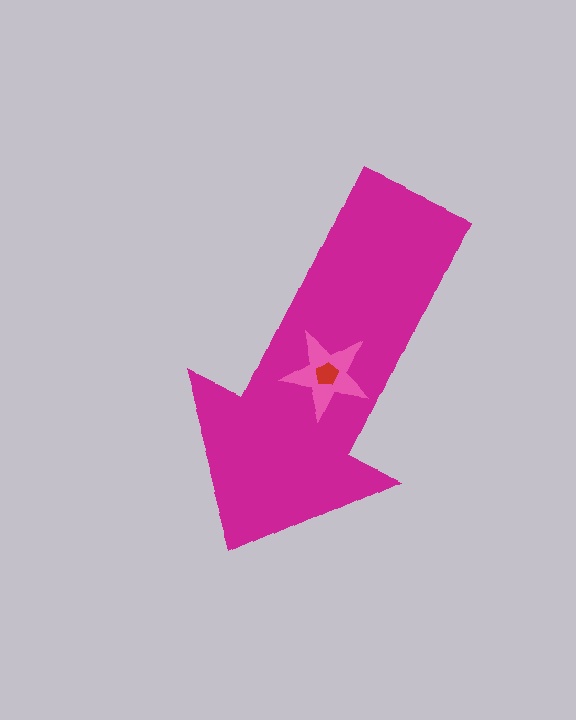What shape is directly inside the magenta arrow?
The pink star.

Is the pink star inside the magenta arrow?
Yes.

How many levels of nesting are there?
3.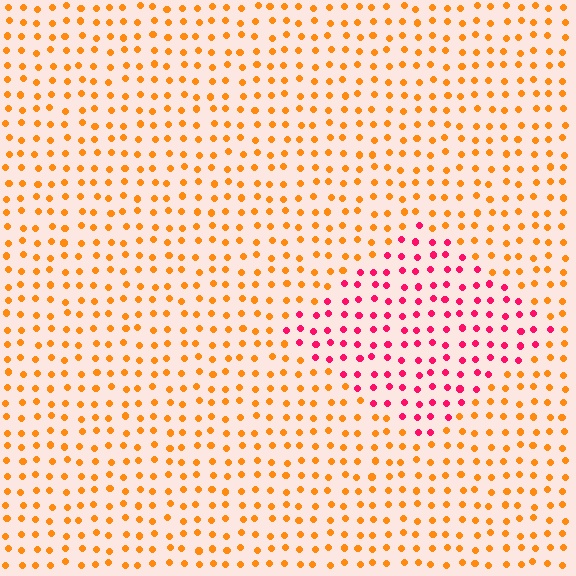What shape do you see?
I see a diamond.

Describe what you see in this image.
The image is filled with small orange elements in a uniform arrangement. A diamond-shaped region is visible where the elements are tinted to a slightly different hue, forming a subtle color boundary.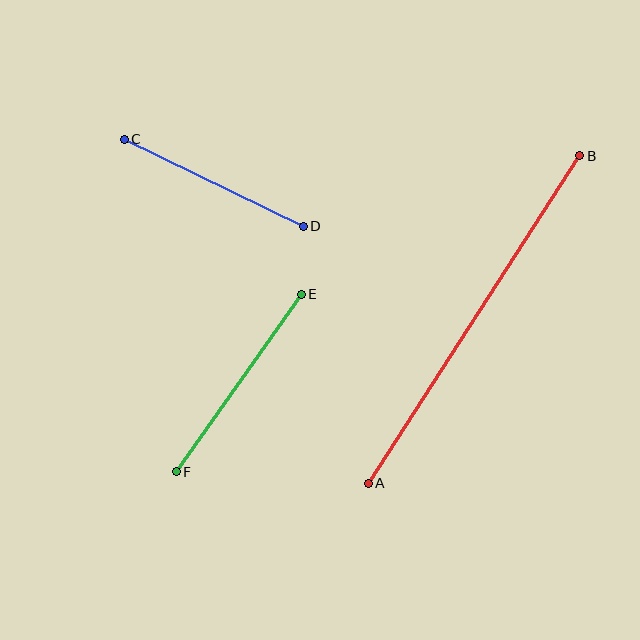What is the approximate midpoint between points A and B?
The midpoint is at approximately (474, 320) pixels.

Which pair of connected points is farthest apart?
Points A and B are farthest apart.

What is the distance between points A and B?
The distance is approximately 390 pixels.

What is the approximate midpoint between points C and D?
The midpoint is at approximately (214, 183) pixels.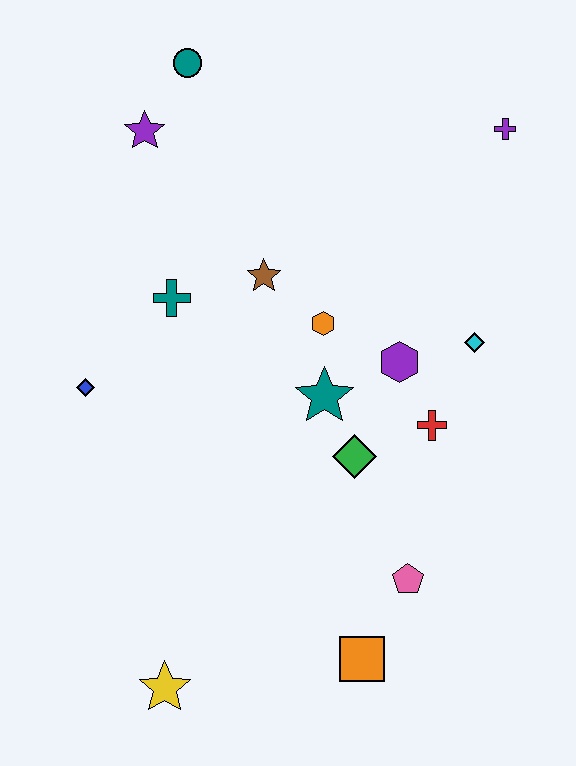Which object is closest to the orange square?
The pink pentagon is closest to the orange square.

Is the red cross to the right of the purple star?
Yes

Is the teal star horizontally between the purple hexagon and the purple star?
Yes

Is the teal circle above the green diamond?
Yes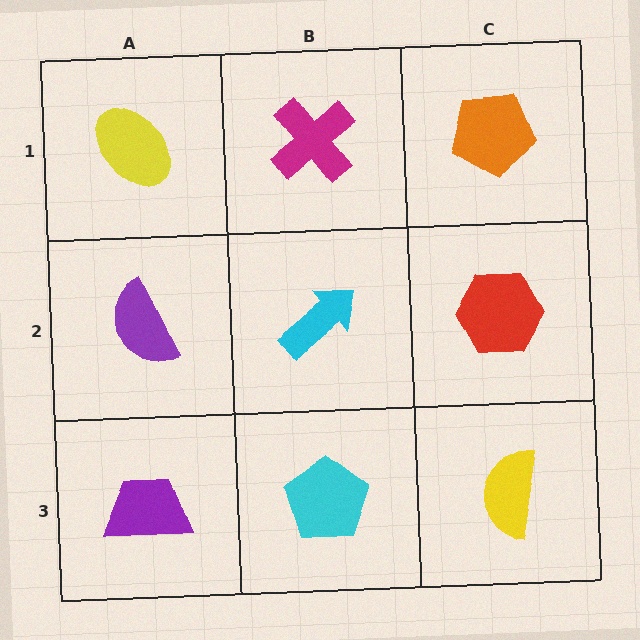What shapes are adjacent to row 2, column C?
An orange pentagon (row 1, column C), a yellow semicircle (row 3, column C), a cyan arrow (row 2, column B).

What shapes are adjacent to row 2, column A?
A yellow ellipse (row 1, column A), a purple trapezoid (row 3, column A), a cyan arrow (row 2, column B).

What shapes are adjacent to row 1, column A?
A purple semicircle (row 2, column A), a magenta cross (row 1, column B).